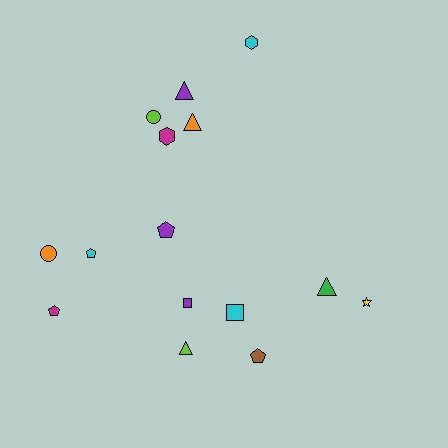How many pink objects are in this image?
There are no pink objects.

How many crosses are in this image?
There are no crosses.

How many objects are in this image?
There are 15 objects.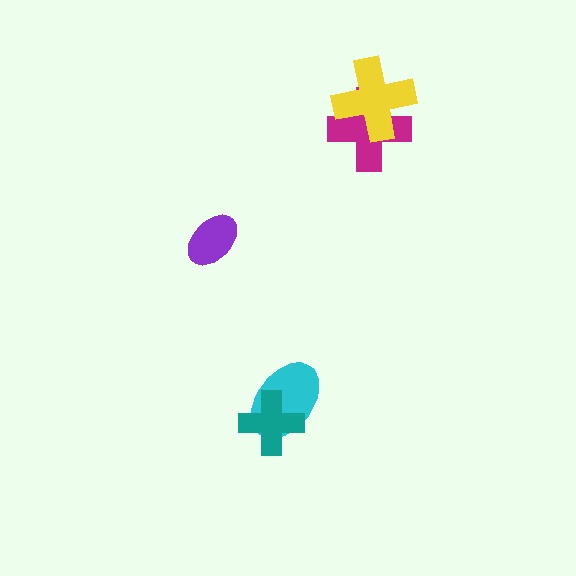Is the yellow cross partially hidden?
No, no other shape covers it.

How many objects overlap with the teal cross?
1 object overlaps with the teal cross.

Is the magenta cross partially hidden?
Yes, it is partially covered by another shape.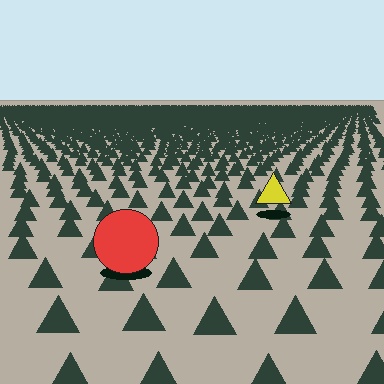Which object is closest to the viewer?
The red circle is closest. The texture marks near it are larger and more spread out.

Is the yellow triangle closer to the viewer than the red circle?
No. The red circle is closer — you can tell from the texture gradient: the ground texture is coarser near it.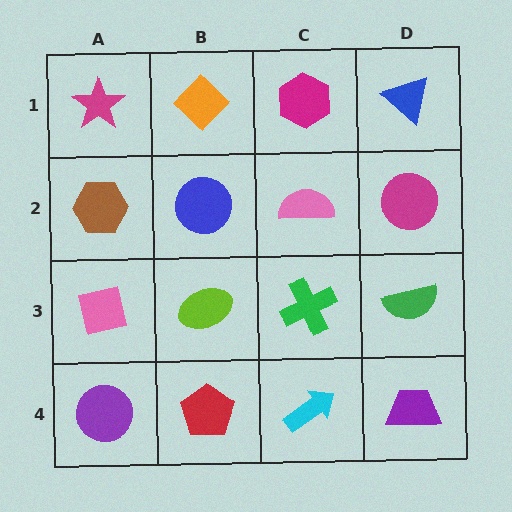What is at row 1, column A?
A magenta star.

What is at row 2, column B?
A blue circle.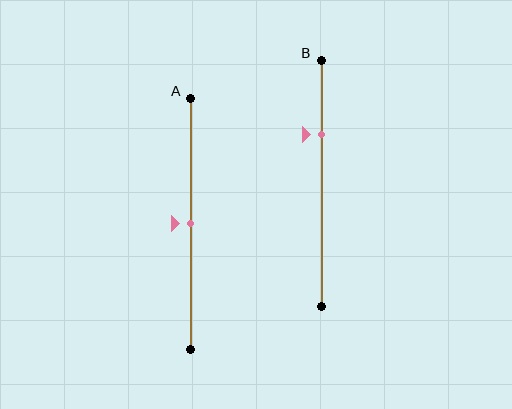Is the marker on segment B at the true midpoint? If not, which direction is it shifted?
No, the marker on segment B is shifted upward by about 20% of the segment length.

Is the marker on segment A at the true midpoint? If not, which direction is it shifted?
Yes, the marker on segment A is at the true midpoint.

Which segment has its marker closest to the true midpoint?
Segment A has its marker closest to the true midpoint.